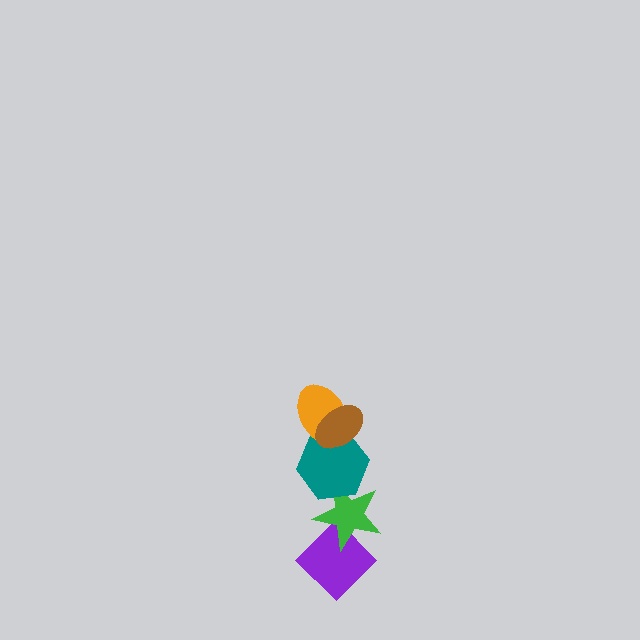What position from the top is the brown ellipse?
The brown ellipse is 1st from the top.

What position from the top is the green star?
The green star is 4th from the top.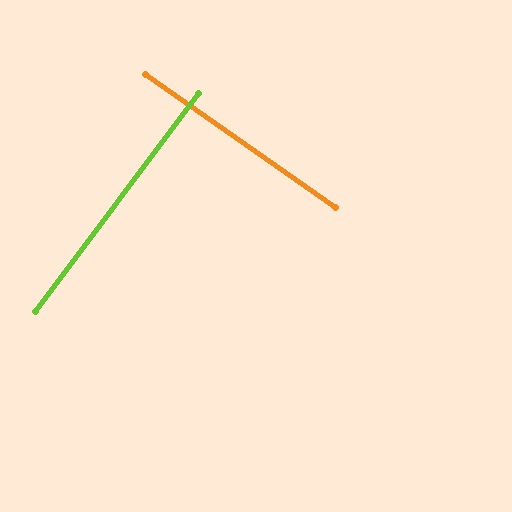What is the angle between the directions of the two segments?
Approximately 88 degrees.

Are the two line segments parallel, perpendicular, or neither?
Perpendicular — they meet at approximately 88°.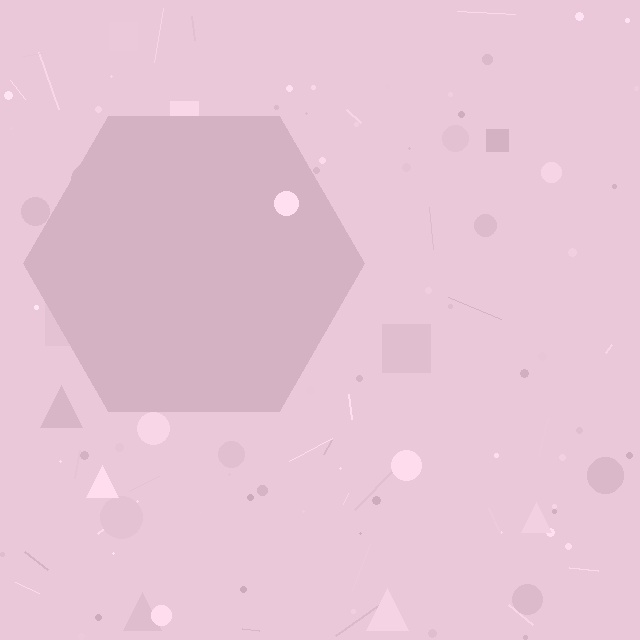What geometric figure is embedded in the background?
A hexagon is embedded in the background.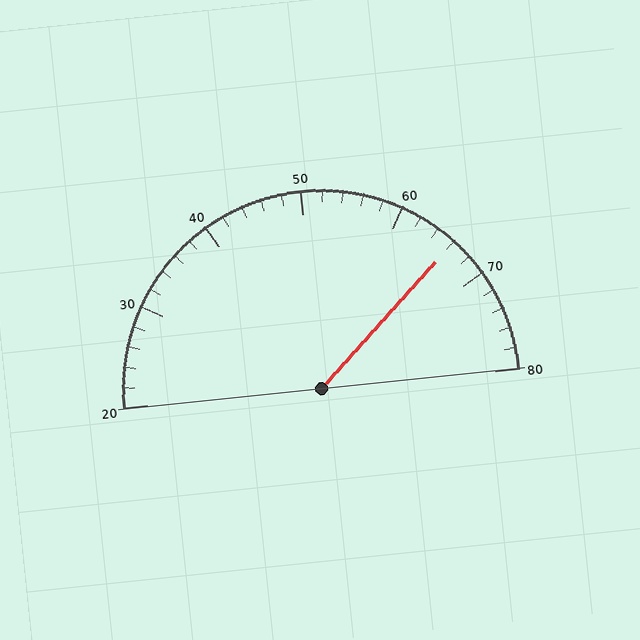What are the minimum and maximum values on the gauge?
The gauge ranges from 20 to 80.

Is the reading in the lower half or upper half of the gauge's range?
The reading is in the upper half of the range (20 to 80).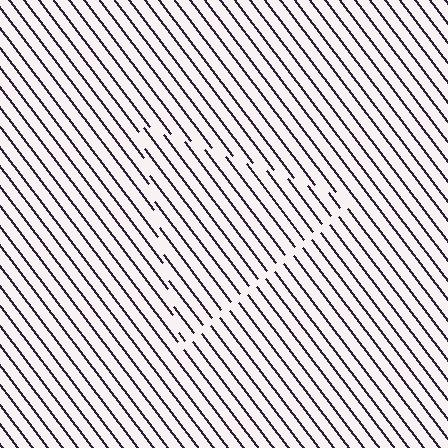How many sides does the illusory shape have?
3 sides — the line-ends trace a triangle.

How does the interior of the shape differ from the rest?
The interior of the shape contains the same grating, shifted by half a period — the contour is defined by the phase discontinuity where line-ends from the inner and outer gratings abut.